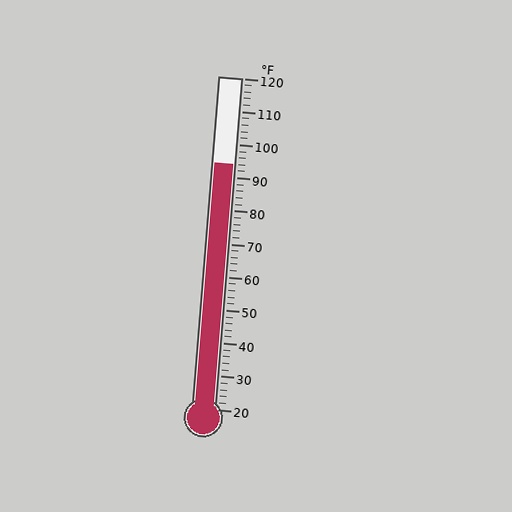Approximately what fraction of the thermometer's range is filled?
The thermometer is filled to approximately 75% of its range.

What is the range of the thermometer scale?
The thermometer scale ranges from 20°F to 120°F.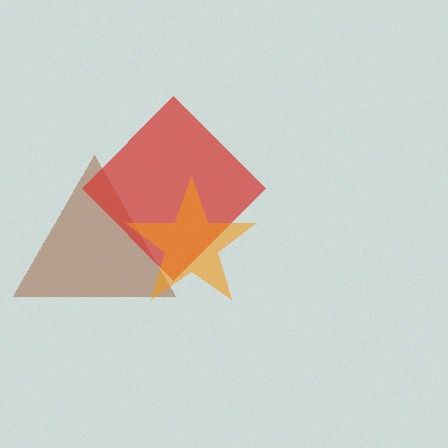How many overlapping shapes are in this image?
There are 3 overlapping shapes in the image.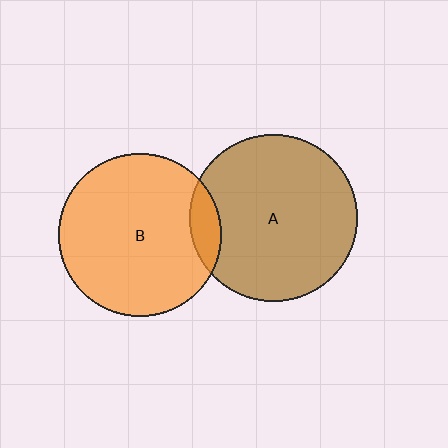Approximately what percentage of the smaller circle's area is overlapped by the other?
Approximately 10%.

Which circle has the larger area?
Circle A (brown).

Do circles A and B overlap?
Yes.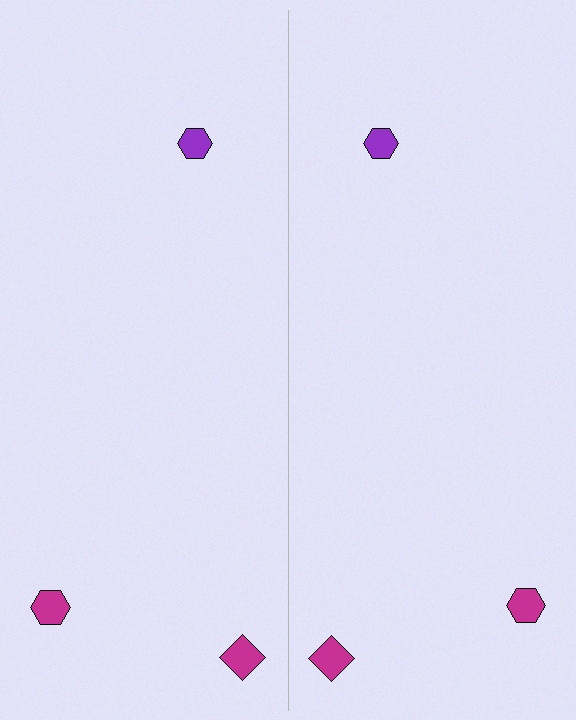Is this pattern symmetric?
Yes, this pattern has bilateral (reflection) symmetry.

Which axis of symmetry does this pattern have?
The pattern has a vertical axis of symmetry running through the center of the image.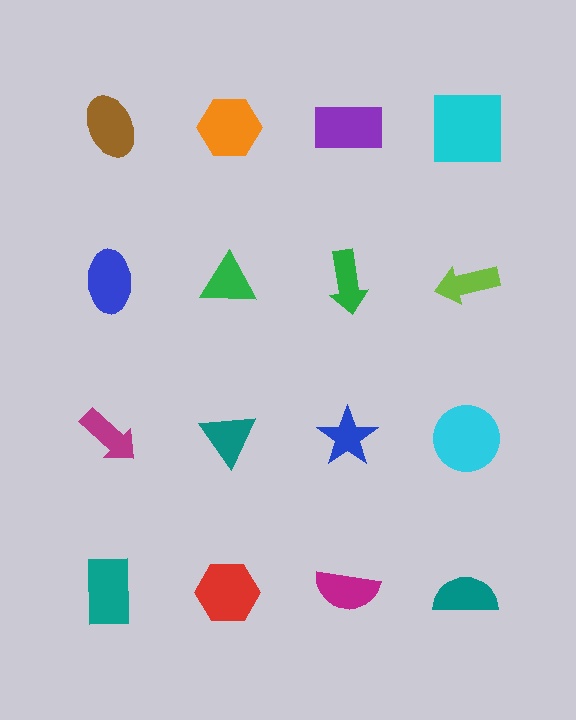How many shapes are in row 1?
4 shapes.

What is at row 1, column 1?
A brown ellipse.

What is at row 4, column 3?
A magenta semicircle.